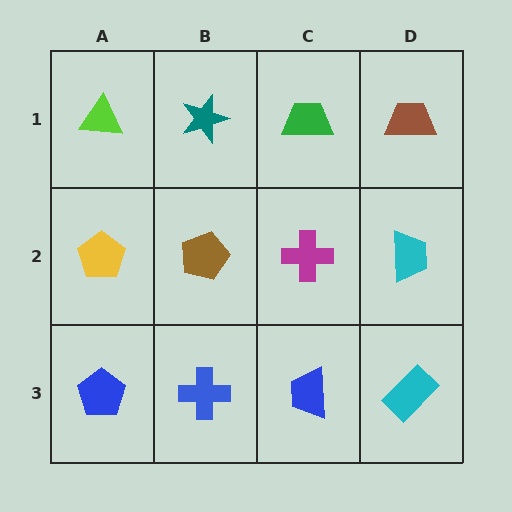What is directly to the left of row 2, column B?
A yellow pentagon.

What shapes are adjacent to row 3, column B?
A brown pentagon (row 2, column B), a blue pentagon (row 3, column A), a blue trapezoid (row 3, column C).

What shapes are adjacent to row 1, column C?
A magenta cross (row 2, column C), a teal star (row 1, column B), a brown trapezoid (row 1, column D).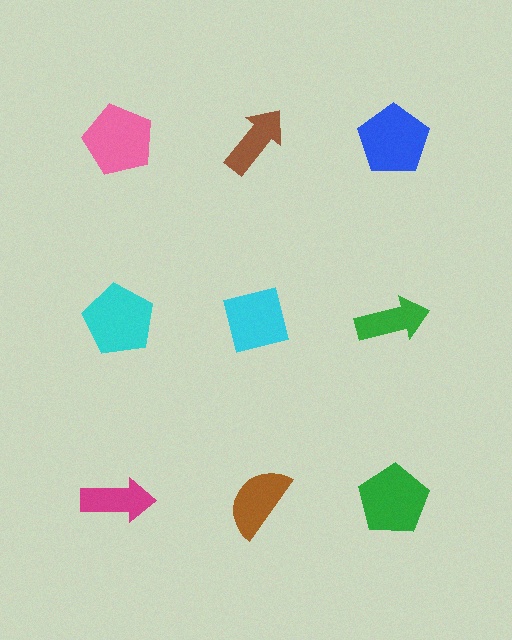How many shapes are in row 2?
3 shapes.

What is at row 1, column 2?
A brown arrow.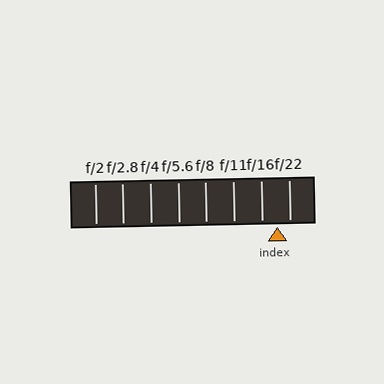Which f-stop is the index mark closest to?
The index mark is closest to f/22.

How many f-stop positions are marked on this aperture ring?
There are 8 f-stop positions marked.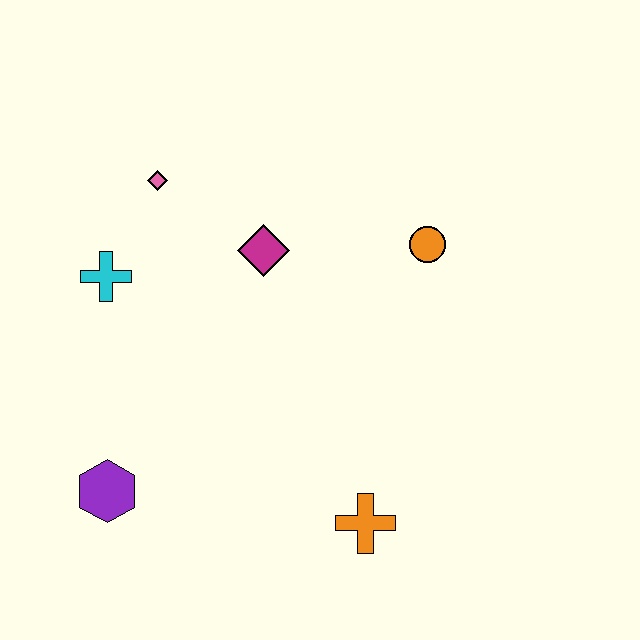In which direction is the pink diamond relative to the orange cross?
The pink diamond is above the orange cross.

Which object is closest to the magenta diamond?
The pink diamond is closest to the magenta diamond.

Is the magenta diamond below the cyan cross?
No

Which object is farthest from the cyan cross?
The orange cross is farthest from the cyan cross.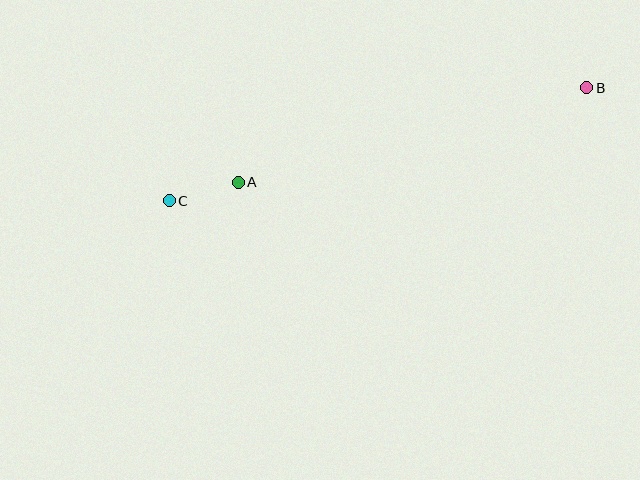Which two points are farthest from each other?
Points B and C are farthest from each other.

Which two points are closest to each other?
Points A and C are closest to each other.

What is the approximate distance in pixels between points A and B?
The distance between A and B is approximately 361 pixels.